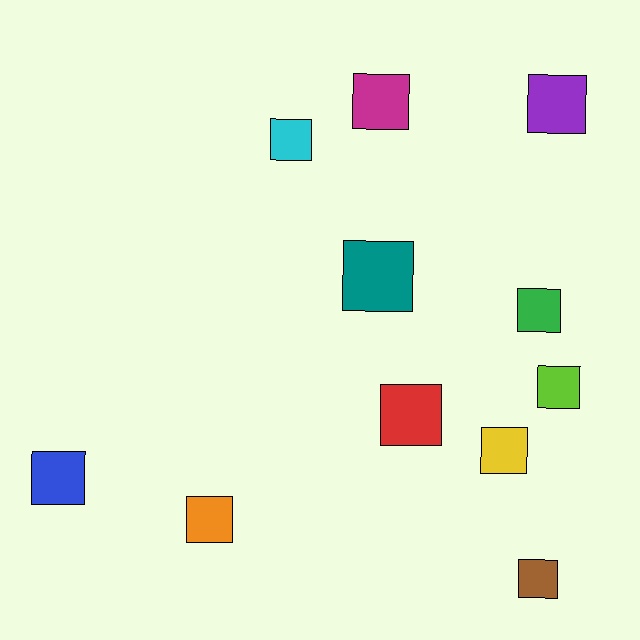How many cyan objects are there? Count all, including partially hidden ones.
There is 1 cyan object.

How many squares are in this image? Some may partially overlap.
There are 11 squares.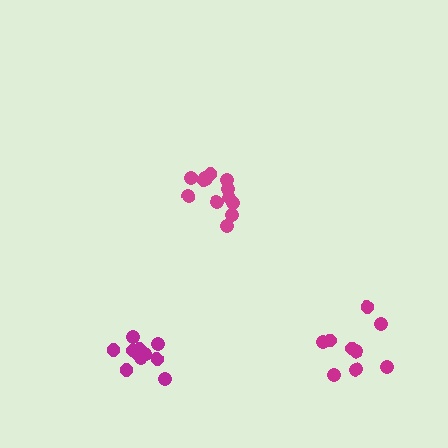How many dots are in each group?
Group 1: 9 dots, Group 2: 12 dots, Group 3: 13 dots (34 total).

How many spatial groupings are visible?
There are 3 spatial groupings.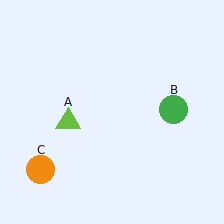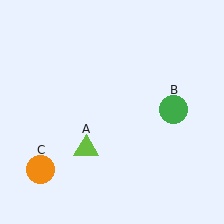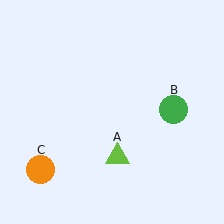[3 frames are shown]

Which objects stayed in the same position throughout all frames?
Green circle (object B) and orange circle (object C) remained stationary.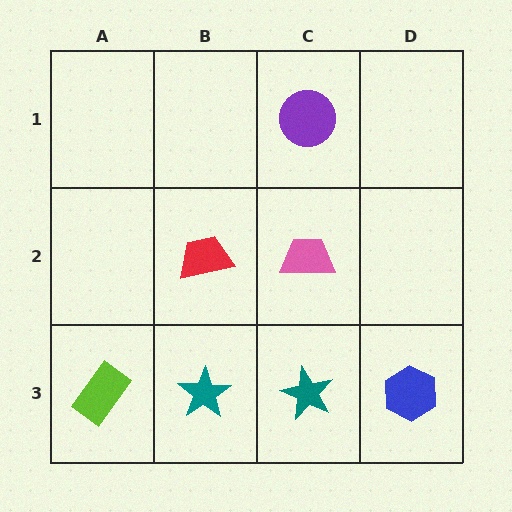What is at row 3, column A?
A lime rectangle.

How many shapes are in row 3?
4 shapes.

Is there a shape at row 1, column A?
No, that cell is empty.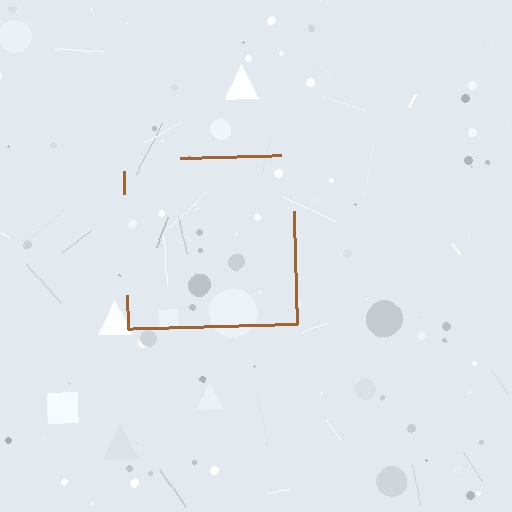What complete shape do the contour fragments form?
The contour fragments form a square.